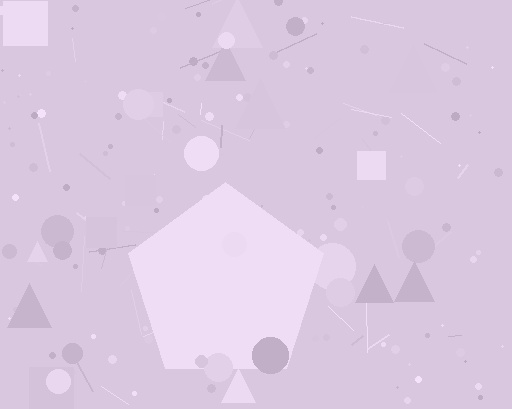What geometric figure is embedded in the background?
A pentagon is embedded in the background.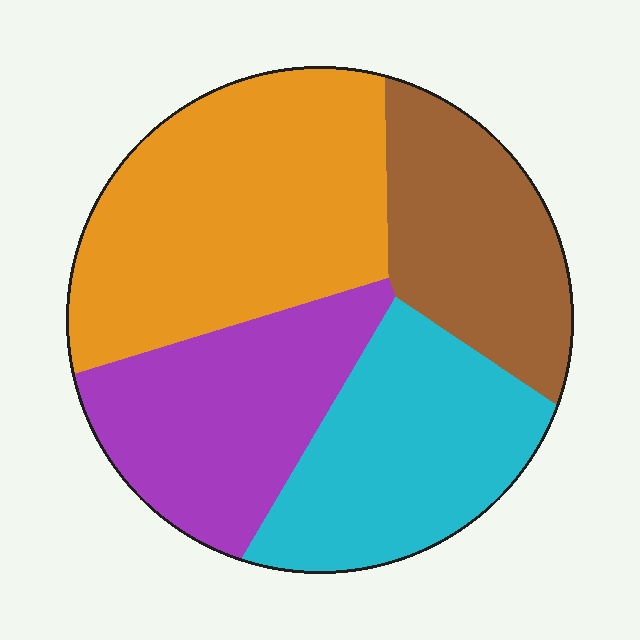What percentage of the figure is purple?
Purple covers roughly 25% of the figure.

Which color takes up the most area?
Orange, at roughly 35%.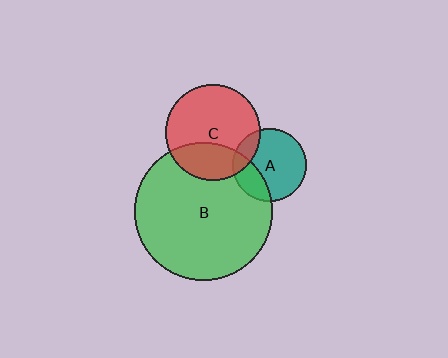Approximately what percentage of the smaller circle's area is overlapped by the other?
Approximately 30%.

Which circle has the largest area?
Circle B (green).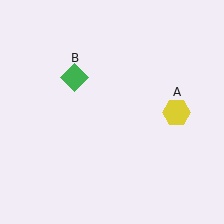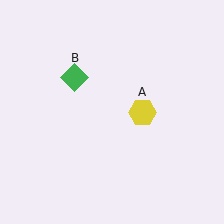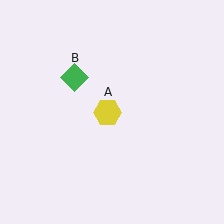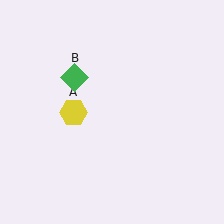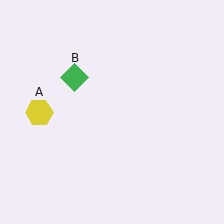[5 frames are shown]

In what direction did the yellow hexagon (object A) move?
The yellow hexagon (object A) moved left.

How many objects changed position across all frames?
1 object changed position: yellow hexagon (object A).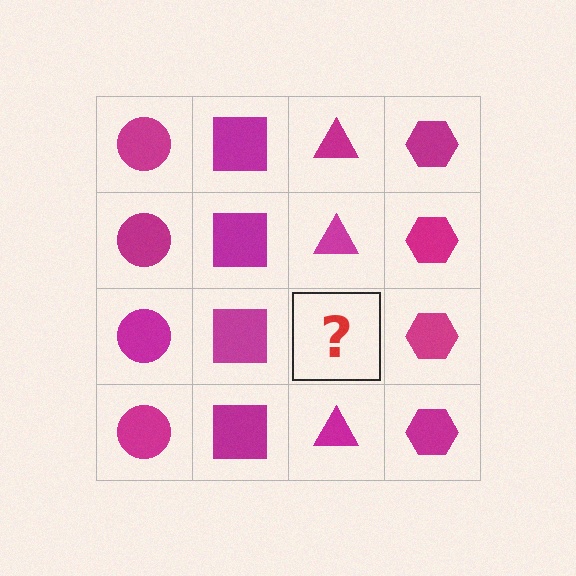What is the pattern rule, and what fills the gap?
The rule is that each column has a consistent shape. The gap should be filled with a magenta triangle.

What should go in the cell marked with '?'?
The missing cell should contain a magenta triangle.